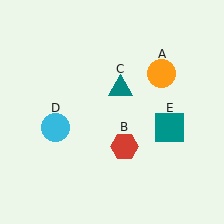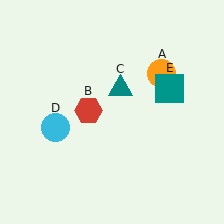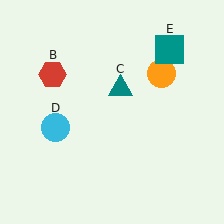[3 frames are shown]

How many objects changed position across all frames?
2 objects changed position: red hexagon (object B), teal square (object E).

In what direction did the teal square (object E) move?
The teal square (object E) moved up.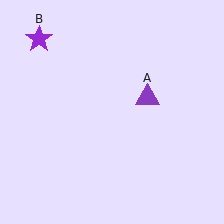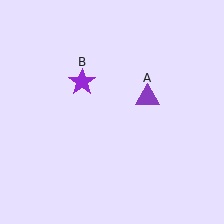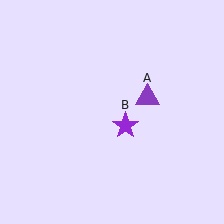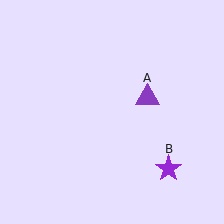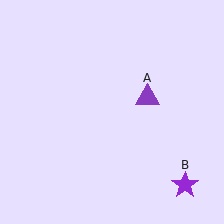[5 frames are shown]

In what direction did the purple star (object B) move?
The purple star (object B) moved down and to the right.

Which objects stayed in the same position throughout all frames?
Purple triangle (object A) remained stationary.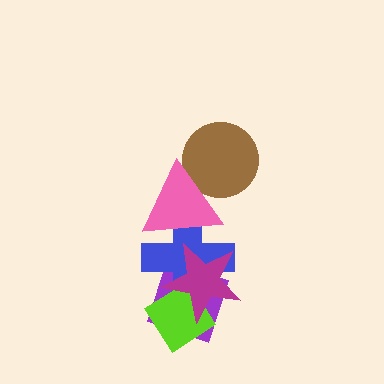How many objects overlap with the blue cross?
4 objects overlap with the blue cross.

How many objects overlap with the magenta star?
4 objects overlap with the magenta star.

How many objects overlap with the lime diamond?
3 objects overlap with the lime diamond.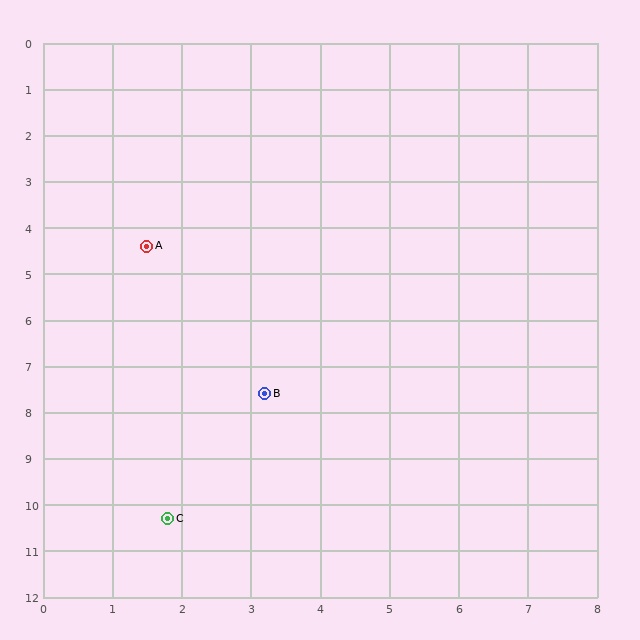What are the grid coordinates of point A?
Point A is at approximately (1.5, 4.4).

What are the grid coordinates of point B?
Point B is at approximately (3.2, 7.6).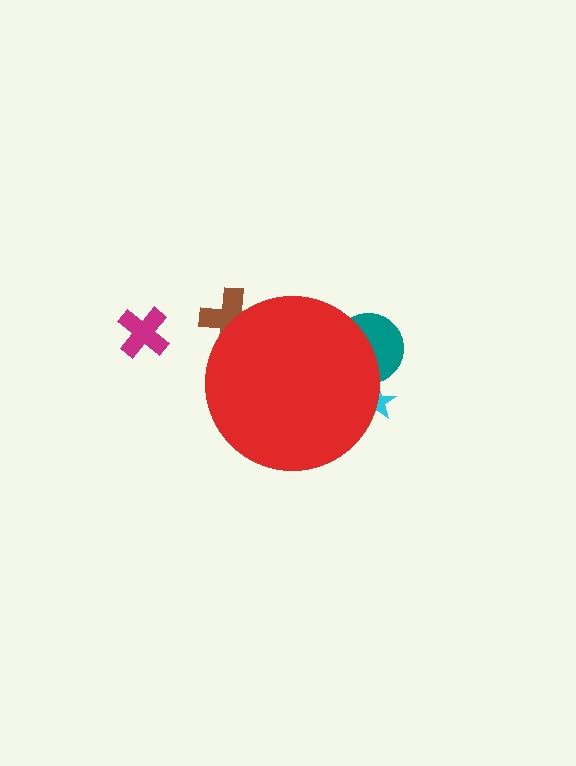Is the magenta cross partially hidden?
No, the magenta cross is fully visible.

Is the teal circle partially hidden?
Yes, the teal circle is partially hidden behind the red circle.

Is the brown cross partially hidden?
Yes, the brown cross is partially hidden behind the red circle.